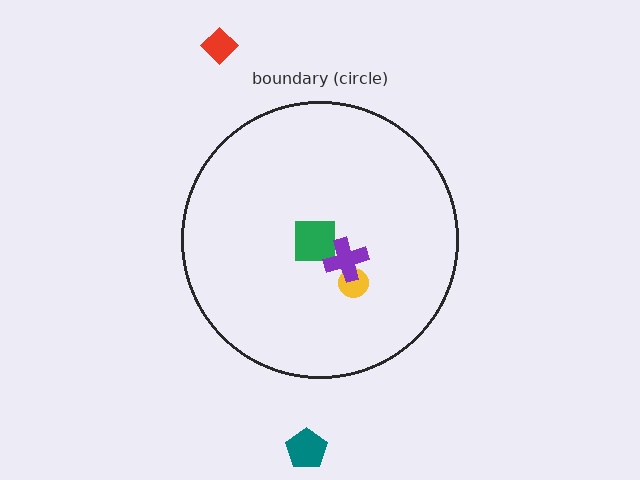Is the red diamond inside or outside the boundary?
Outside.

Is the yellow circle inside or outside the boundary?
Inside.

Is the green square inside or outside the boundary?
Inside.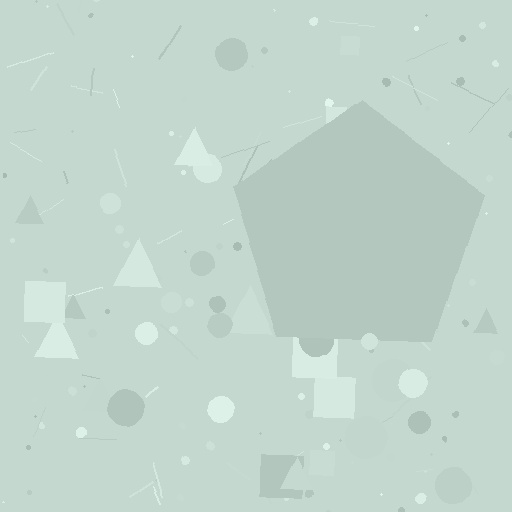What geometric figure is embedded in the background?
A pentagon is embedded in the background.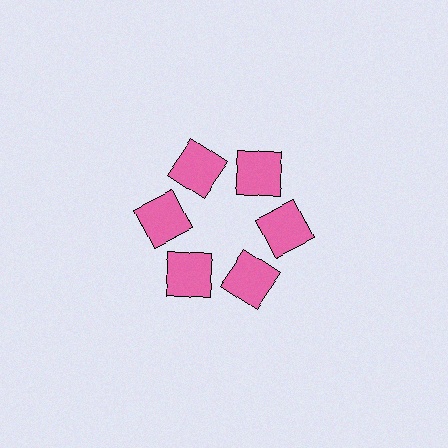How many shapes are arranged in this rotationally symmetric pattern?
There are 6 shapes, arranged in 6 groups of 1.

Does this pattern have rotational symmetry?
Yes, this pattern has 6-fold rotational symmetry. It looks the same after rotating 60 degrees around the center.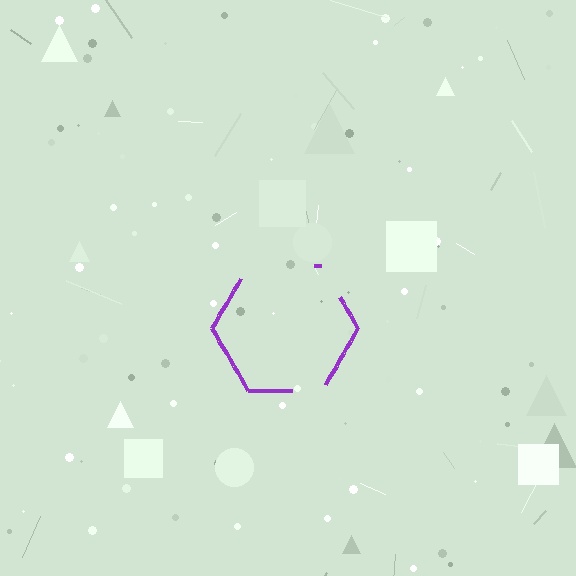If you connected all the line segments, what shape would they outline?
They would outline a hexagon.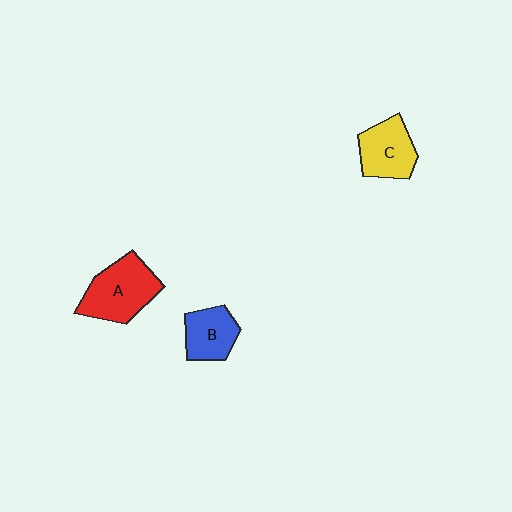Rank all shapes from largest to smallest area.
From largest to smallest: A (red), C (yellow), B (blue).